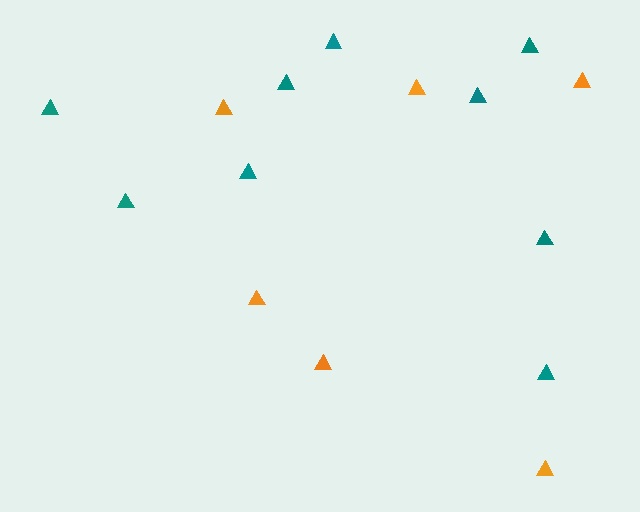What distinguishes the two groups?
There are 2 groups: one group of teal triangles (9) and one group of orange triangles (6).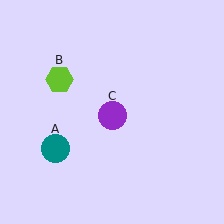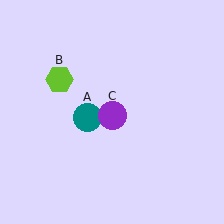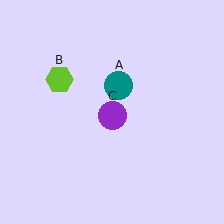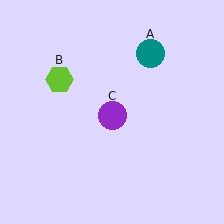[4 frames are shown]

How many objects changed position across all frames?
1 object changed position: teal circle (object A).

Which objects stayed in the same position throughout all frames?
Lime hexagon (object B) and purple circle (object C) remained stationary.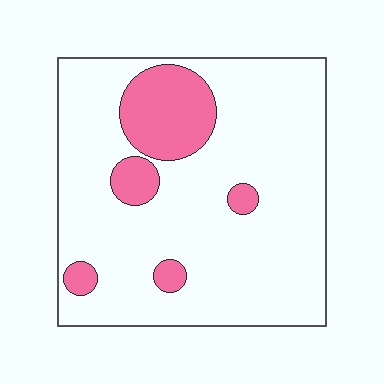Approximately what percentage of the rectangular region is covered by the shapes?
Approximately 15%.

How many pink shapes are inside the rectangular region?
5.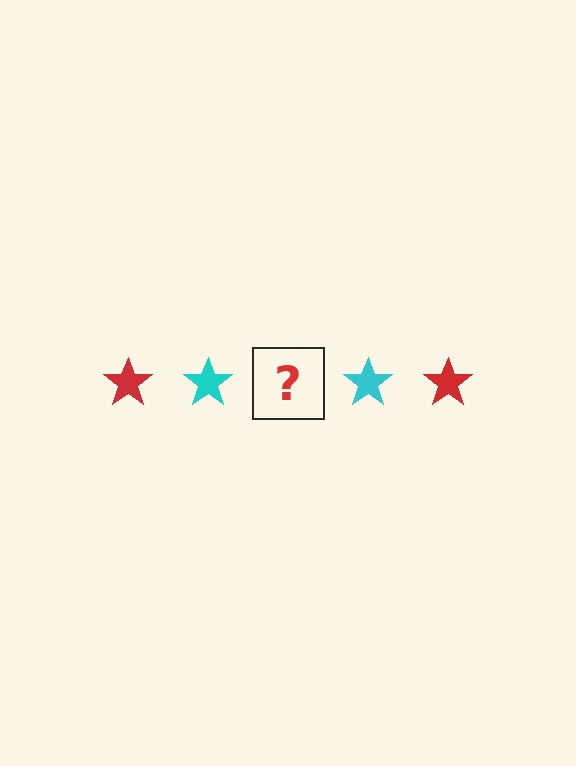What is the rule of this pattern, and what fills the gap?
The rule is that the pattern cycles through red, cyan stars. The gap should be filled with a red star.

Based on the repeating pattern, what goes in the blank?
The blank should be a red star.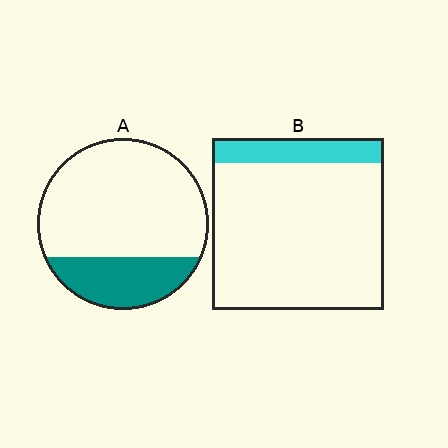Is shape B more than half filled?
No.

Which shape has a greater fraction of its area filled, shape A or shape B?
Shape A.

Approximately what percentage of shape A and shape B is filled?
A is approximately 25% and B is approximately 15%.